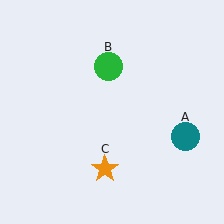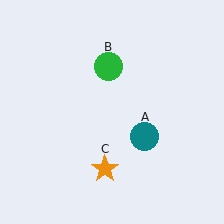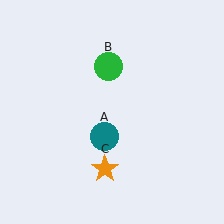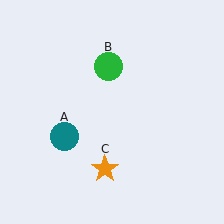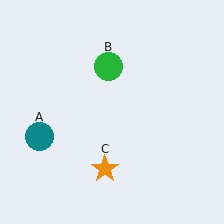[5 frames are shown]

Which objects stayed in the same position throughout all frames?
Green circle (object B) and orange star (object C) remained stationary.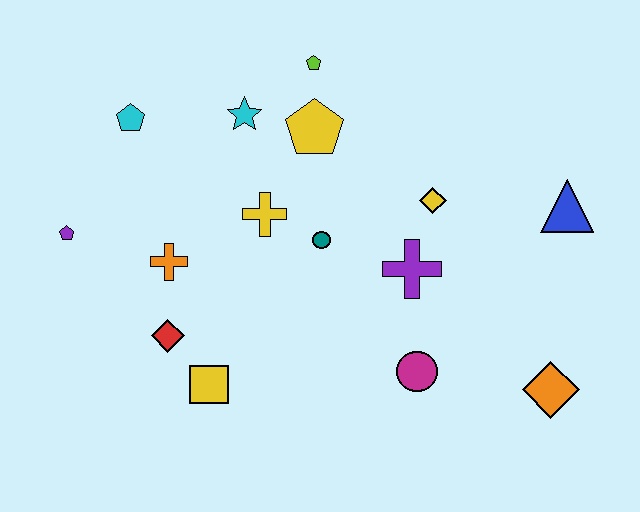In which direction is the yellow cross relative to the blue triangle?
The yellow cross is to the left of the blue triangle.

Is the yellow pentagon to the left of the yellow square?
No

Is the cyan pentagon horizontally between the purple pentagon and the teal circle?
Yes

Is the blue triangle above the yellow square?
Yes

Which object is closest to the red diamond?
The yellow square is closest to the red diamond.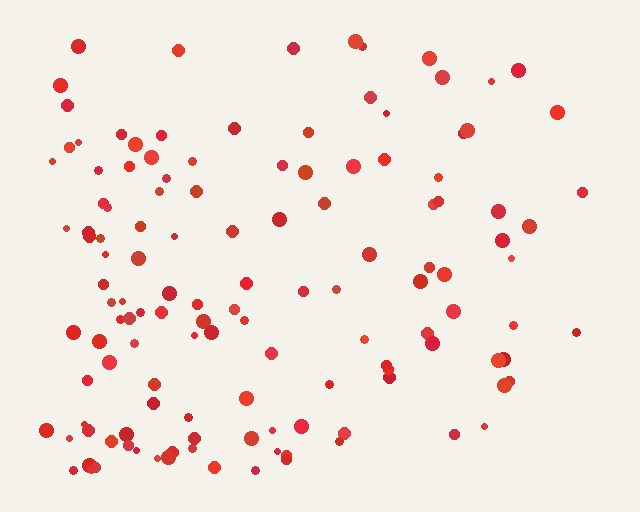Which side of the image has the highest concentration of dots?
The left.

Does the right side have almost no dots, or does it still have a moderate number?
Still a moderate number, just noticeably fewer than the left.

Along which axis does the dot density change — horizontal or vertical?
Horizontal.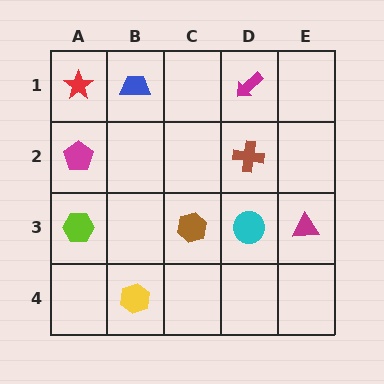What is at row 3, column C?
A brown hexagon.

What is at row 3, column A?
A lime hexagon.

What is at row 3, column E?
A magenta triangle.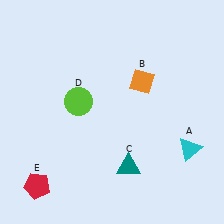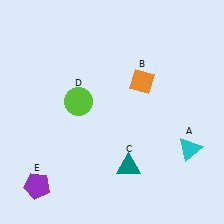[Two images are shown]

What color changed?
The pentagon (E) changed from red in Image 1 to purple in Image 2.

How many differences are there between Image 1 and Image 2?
There is 1 difference between the two images.